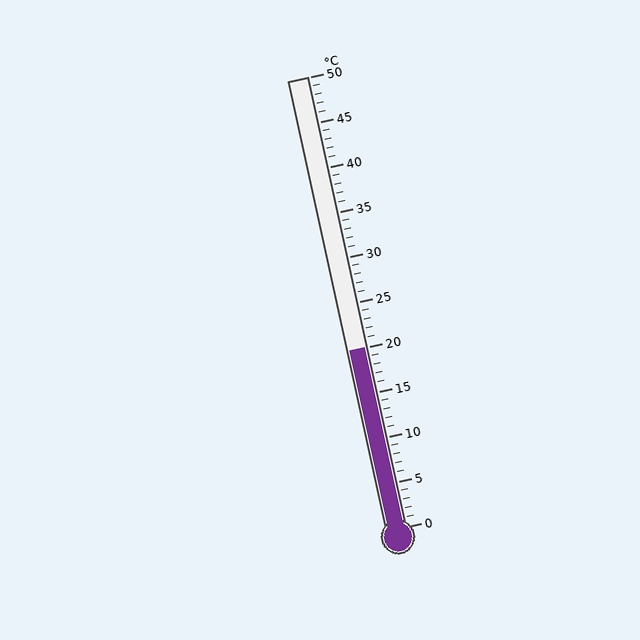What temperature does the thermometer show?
The thermometer shows approximately 20°C.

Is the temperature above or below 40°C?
The temperature is below 40°C.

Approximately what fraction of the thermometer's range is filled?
The thermometer is filled to approximately 40% of its range.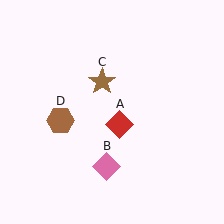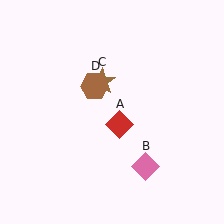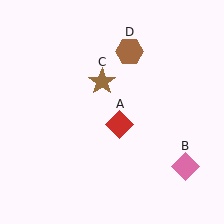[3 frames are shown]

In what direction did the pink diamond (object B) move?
The pink diamond (object B) moved right.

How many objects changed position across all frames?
2 objects changed position: pink diamond (object B), brown hexagon (object D).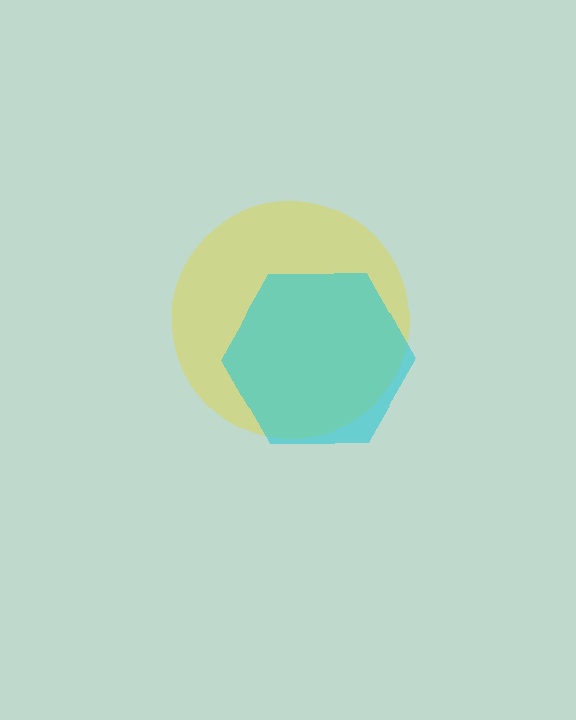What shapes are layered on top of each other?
The layered shapes are: a yellow circle, a cyan hexagon.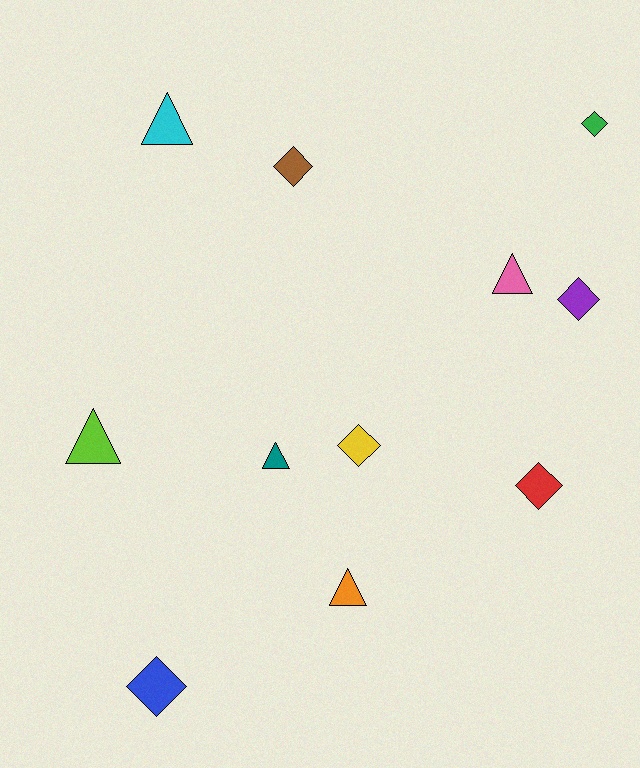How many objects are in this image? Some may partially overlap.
There are 11 objects.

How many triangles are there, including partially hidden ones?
There are 5 triangles.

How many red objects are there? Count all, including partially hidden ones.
There is 1 red object.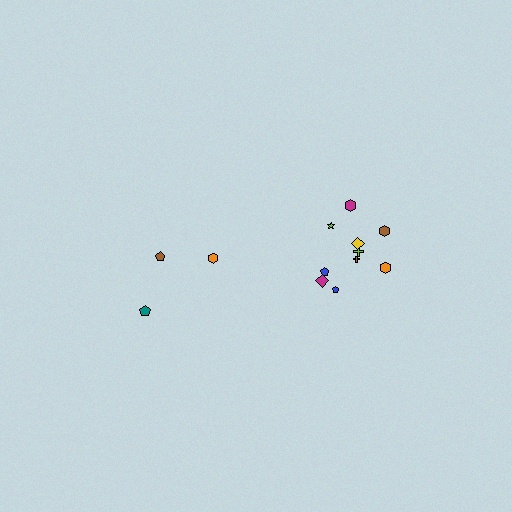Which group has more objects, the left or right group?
The right group.